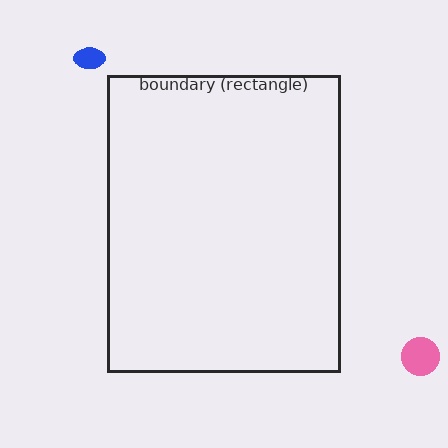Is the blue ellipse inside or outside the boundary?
Outside.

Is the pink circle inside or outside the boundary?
Outside.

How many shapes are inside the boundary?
0 inside, 2 outside.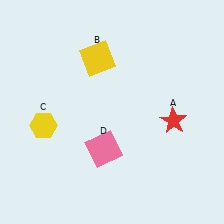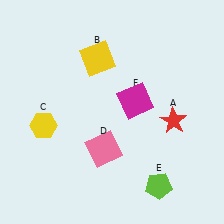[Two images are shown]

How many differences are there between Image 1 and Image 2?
There are 2 differences between the two images.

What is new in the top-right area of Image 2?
A magenta square (F) was added in the top-right area of Image 2.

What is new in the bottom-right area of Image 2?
A lime pentagon (E) was added in the bottom-right area of Image 2.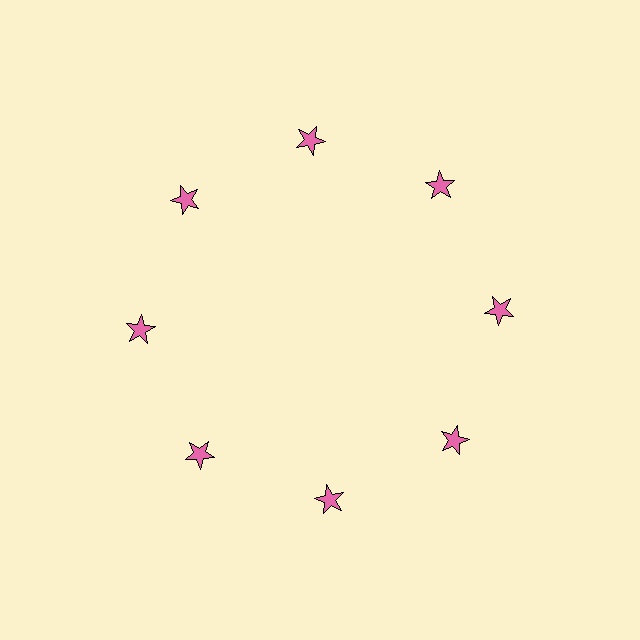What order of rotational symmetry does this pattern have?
This pattern has 8-fold rotational symmetry.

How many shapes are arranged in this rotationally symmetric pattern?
There are 8 shapes, arranged in 8 groups of 1.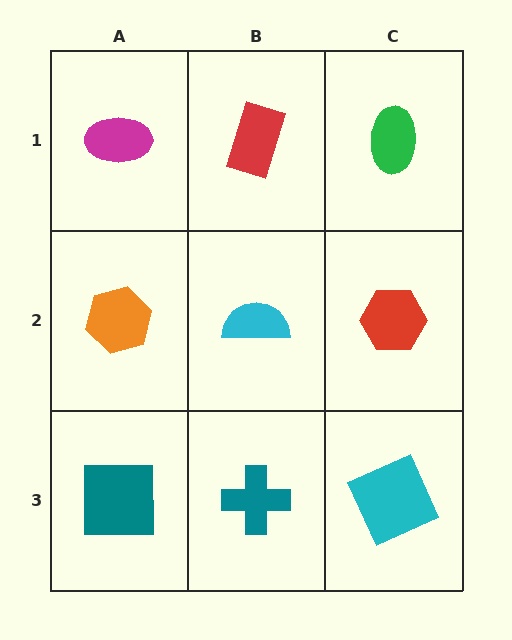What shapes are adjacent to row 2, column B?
A red rectangle (row 1, column B), a teal cross (row 3, column B), an orange hexagon (row 2, column A), a red hexagon (row 2, column C).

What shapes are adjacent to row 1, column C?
A red hexagon (row 2, column C), a red rectangle (row 1, column B).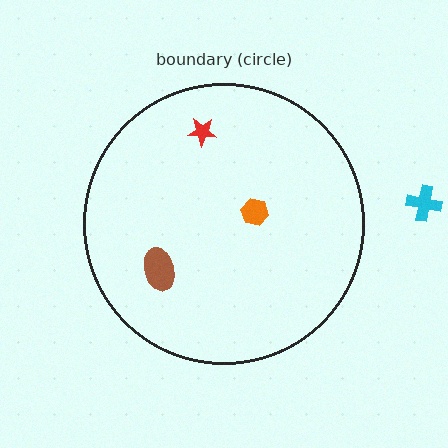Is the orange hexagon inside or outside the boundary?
Inside.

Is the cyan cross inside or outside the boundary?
Outside.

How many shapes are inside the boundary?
3 inside, 1 outside.